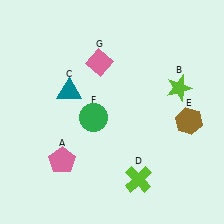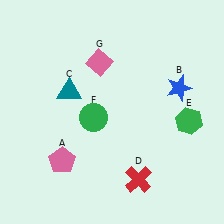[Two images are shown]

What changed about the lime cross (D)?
In Image 1, D is lime. In Image 2, it changed to red.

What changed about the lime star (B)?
In Image 1, B is lime. In Image 2, it changed to blue.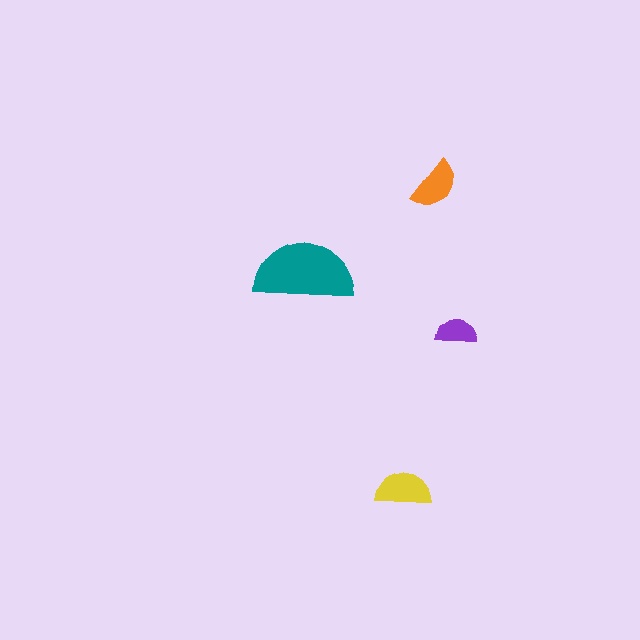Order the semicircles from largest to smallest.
the teal one, the yellow one, the orange one, the purple one.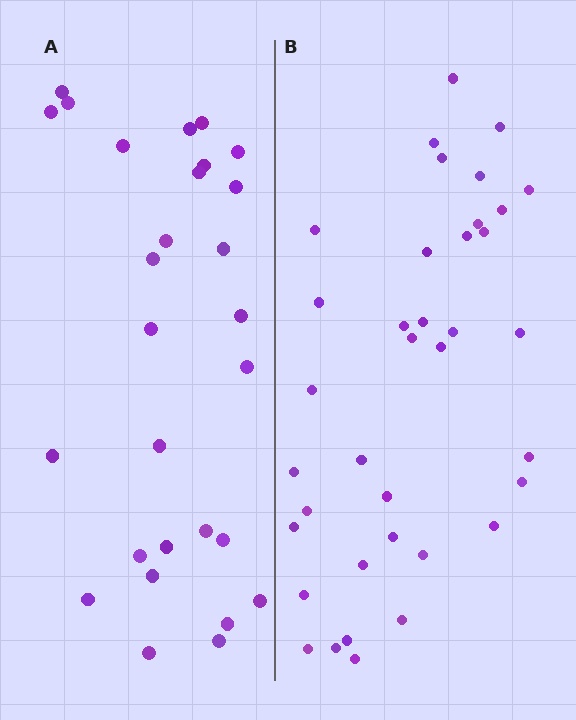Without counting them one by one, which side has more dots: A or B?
Region B (the right region) has more dots.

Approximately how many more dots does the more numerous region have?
Region B has roughly 8 or so more dots than region A.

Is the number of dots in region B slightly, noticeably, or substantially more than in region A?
Region B has noticeably more, but not dramatically so. The ratio is roughly 1.3 to 1.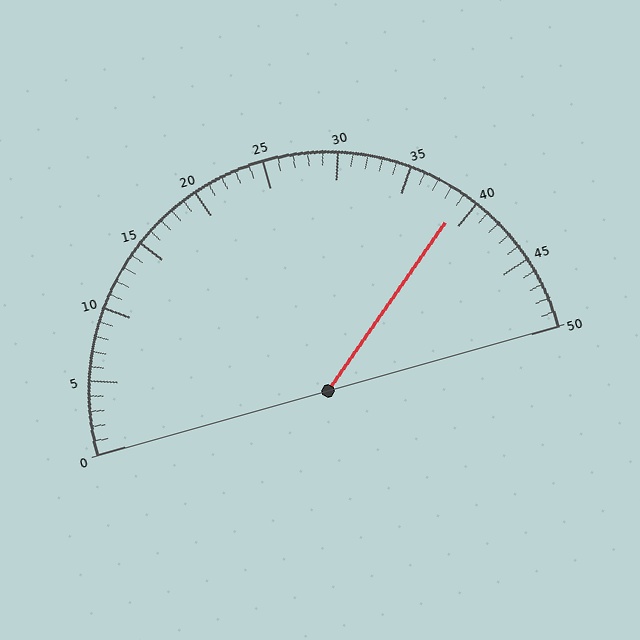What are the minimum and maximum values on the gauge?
The gauge ranges from 0 to 50.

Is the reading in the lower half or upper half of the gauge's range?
The reading is in the upper half of the range (0 to 50).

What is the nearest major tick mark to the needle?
The nearest major tick mark is 40.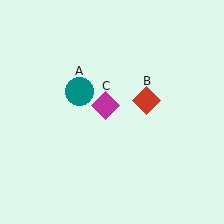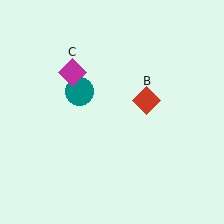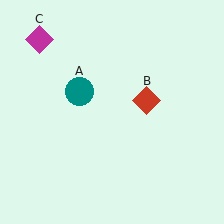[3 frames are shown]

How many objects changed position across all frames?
1 object changed position: magenta diamond (object C).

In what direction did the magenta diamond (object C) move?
The magenta diamond (object C) moved up and to the left.